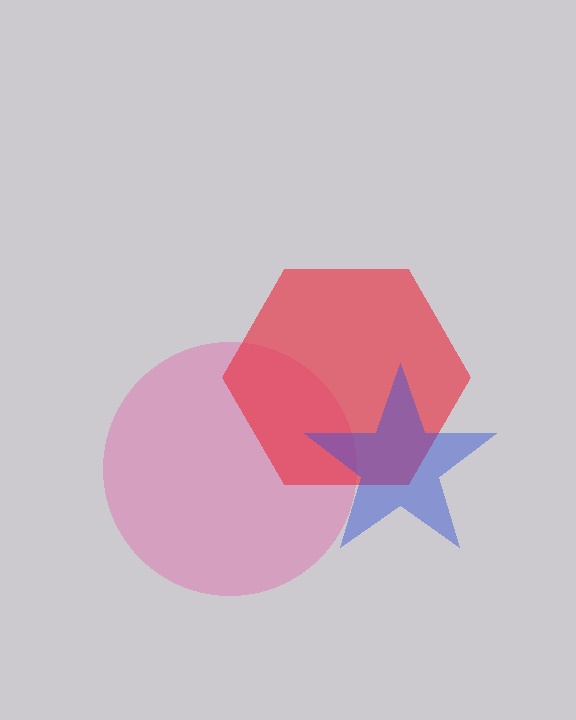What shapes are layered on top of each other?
The layered shapes are: a pink circle, a red hexagon, a blue star.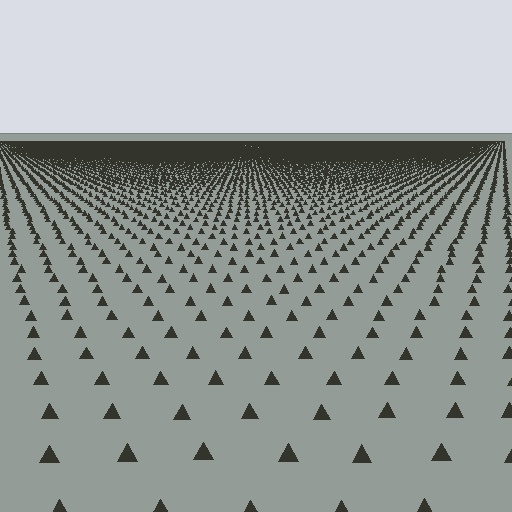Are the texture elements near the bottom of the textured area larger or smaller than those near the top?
Larger. Near the bottom, elements are closer to the viewer and appear at a bigger on-screen size.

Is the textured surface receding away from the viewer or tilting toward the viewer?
The surface is receding away from the viewer. Texture elements get smaller and denser toward the top.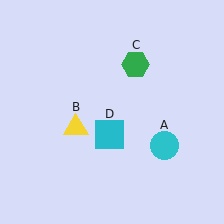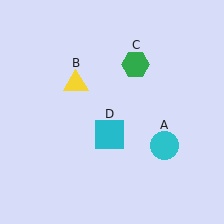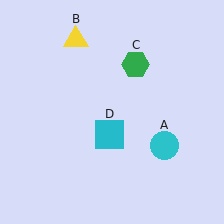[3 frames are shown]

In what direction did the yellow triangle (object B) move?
The yellow triangle (object B) moved up.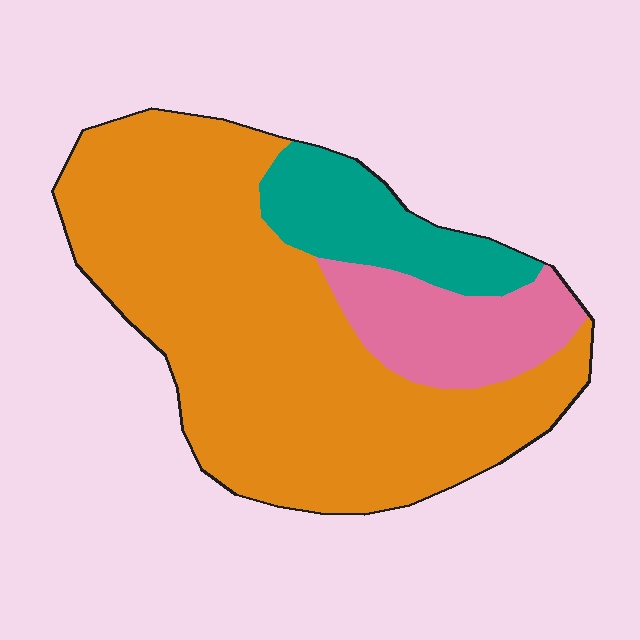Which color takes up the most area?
Orange, at roughly 70%.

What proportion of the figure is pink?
Pink covers around 15% of the figure.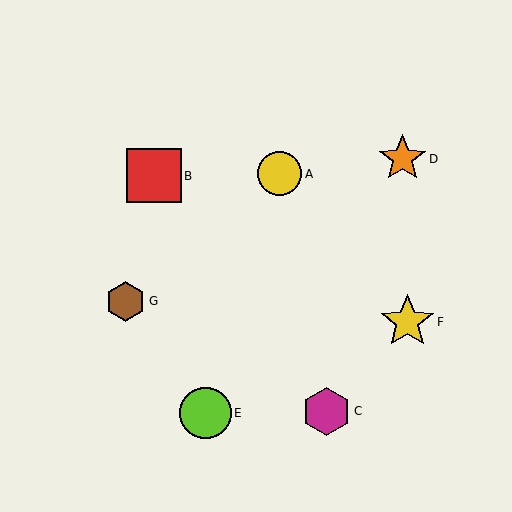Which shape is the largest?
The red square (labeled B) is the largest.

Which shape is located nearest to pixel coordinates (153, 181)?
The red square (labeled B) at (154, 176) is nearest to that location.